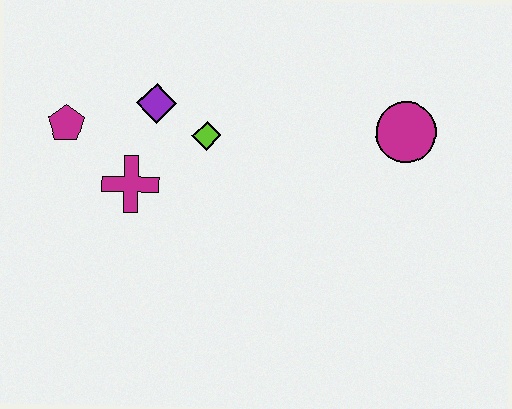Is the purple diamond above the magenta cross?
Yes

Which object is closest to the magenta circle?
The lime diamond is closest to the magenta circle.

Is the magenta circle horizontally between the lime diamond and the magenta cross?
No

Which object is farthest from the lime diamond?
The magenta circle is farthest from the lime diamond.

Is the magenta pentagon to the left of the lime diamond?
Yes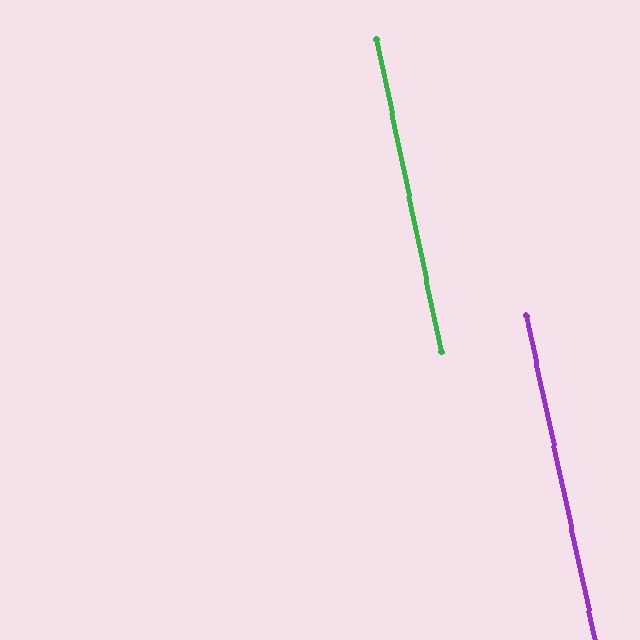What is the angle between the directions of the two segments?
Approximately 0 degrees.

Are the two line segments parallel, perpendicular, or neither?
Parallel — their directions differ by only 0.4°.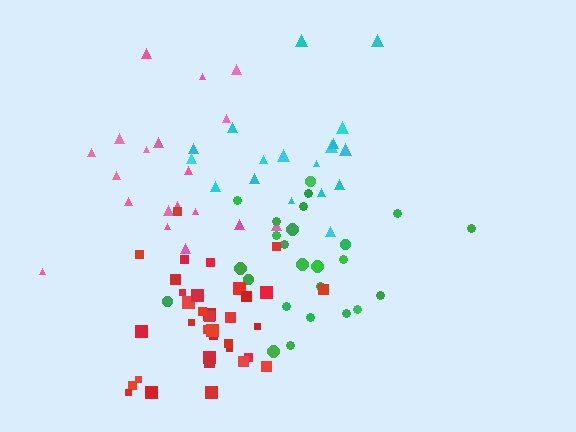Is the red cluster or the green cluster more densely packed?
Red.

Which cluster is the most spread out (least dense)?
Cyan.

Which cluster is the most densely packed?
Red.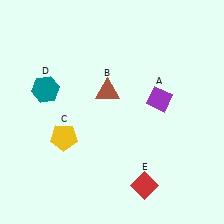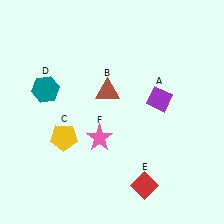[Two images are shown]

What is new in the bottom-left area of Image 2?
A pink star (F) was added in the bottom-left area of Image 2.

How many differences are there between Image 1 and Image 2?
There is 1 difference between the two images.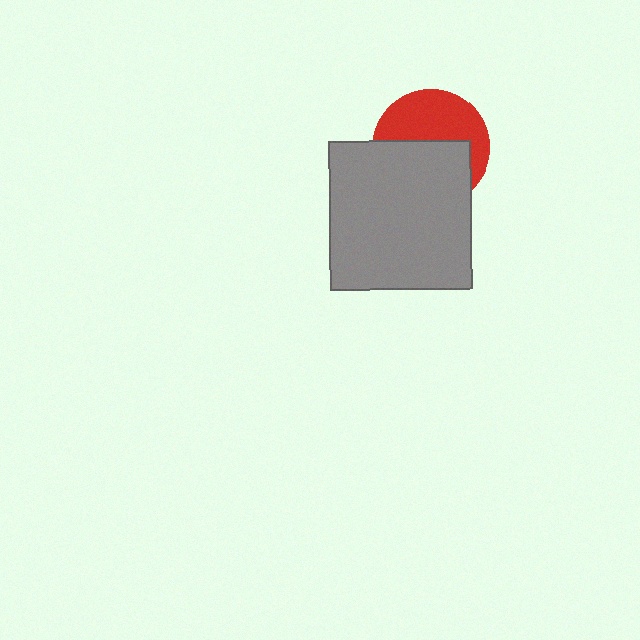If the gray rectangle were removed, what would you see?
You would see the complete red circle.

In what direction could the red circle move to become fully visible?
The red circle could move up. That would shift it out from behind the gray rectangle entirely.